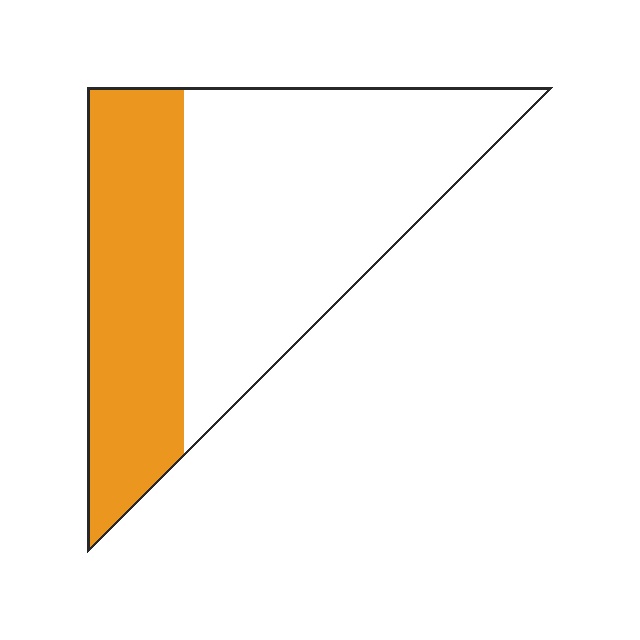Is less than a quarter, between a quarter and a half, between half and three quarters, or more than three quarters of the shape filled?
Between a quarter and a half.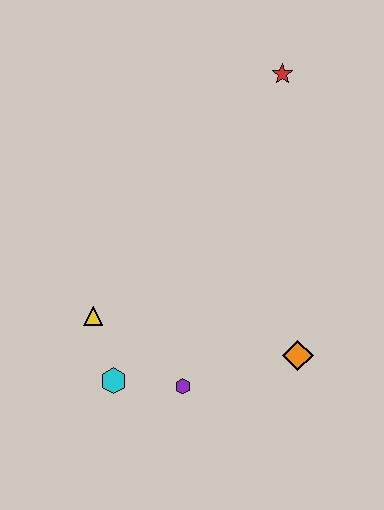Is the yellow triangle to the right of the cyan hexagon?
No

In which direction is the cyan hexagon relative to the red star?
The cyan hexagon is below the red star.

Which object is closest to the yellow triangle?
The cyan hexagon is closest to the yellow triangle.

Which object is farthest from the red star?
The cyan hexagon is farthest from the red star.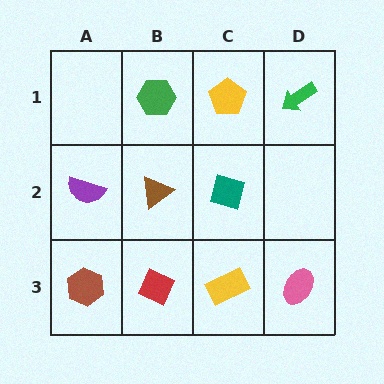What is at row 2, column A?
A purple semicircle.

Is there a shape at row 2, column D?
No, that cell is empty.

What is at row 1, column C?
A yellow pentagon.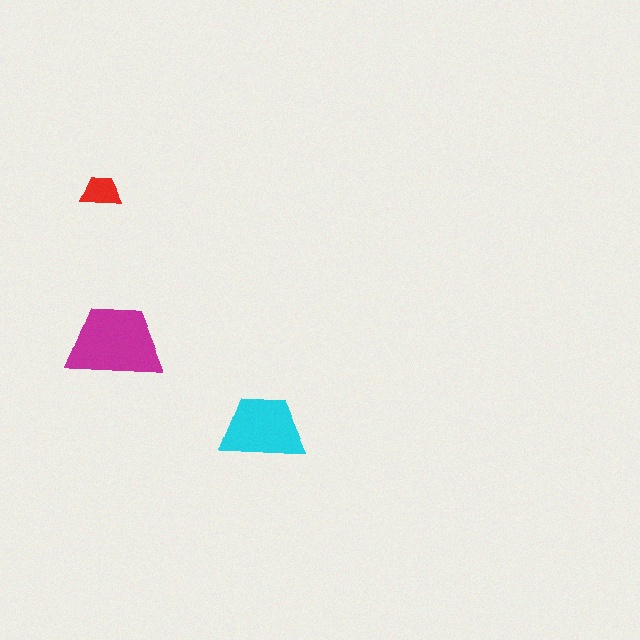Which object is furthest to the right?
The cyan trapezoid is rightmost.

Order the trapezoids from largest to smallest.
the magenta one, the cyan one, the red one.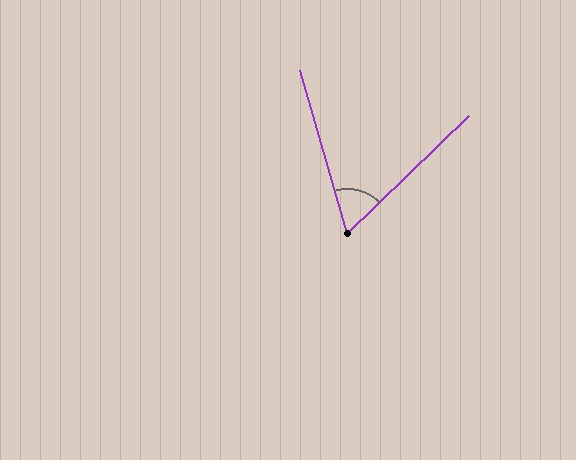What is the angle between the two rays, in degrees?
Approximately 62 degrees.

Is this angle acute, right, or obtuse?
It is acute.